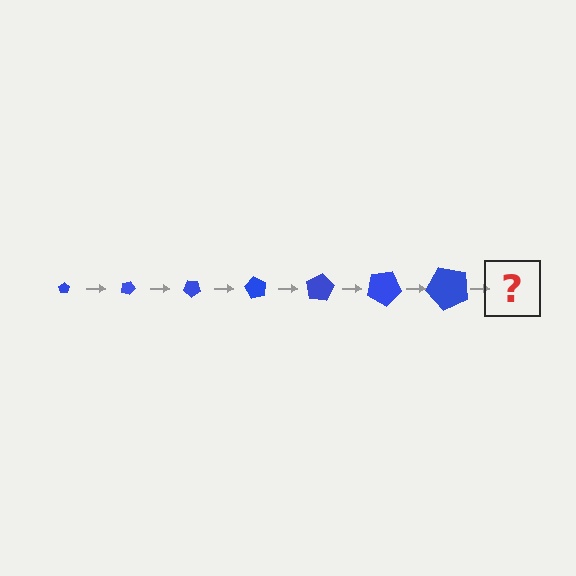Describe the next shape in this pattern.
It should be a pentagon, larger than the previous one and rotated 140 degrees from the start.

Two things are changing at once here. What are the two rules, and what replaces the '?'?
The two rules are that the pentagon grows larger each step and it rotates 20 degrees each step. The '?' should be a pentagon, larger than the previous one and rotated 140 degrees from the start.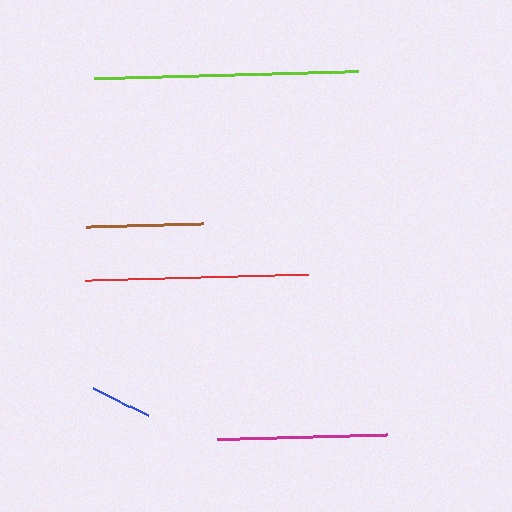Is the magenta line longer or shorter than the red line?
The red line is longer than the magenta line.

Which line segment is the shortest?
The blue line is the shortest at approximately 62 pixels.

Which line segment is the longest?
The lime line is the longest at approximately 264 pixels.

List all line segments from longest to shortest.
From longest to shortest: lime, red, magenta, brown, blue.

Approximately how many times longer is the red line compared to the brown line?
The red line is approximately 1.9 times the length of the brown line.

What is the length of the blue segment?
The blue segment is approximately 62 pixels long.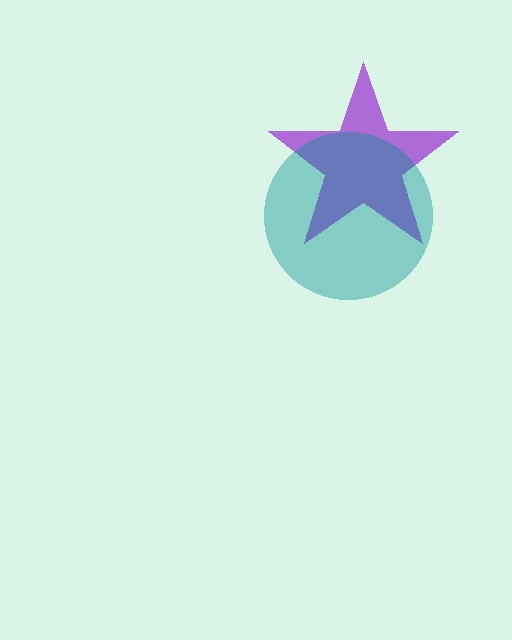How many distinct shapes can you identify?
There are 2 distinct shapes: a purple star, a teal circle.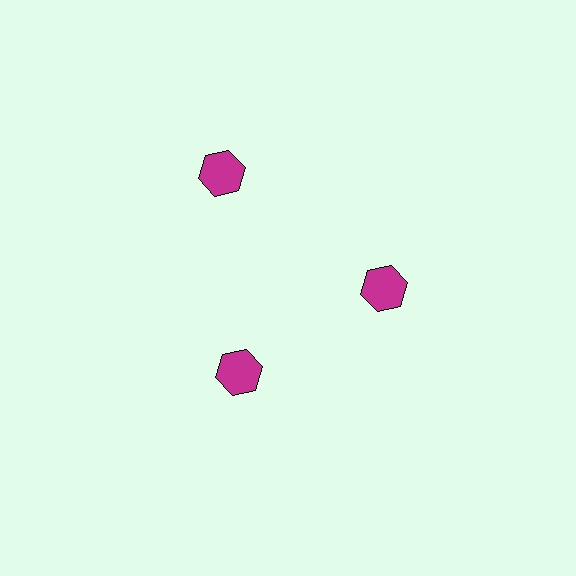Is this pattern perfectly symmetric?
No. The 3 magenta hexagons are arranged in a ring, but one element near the 11 o'clock position is pushed outward from the center, breaking the 3-fold rotational symmetry.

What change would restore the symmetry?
The symmetry would be restored by moving it inward, back onto the ring so that all 3 hexagons sit at equal angles and equal distance from the center.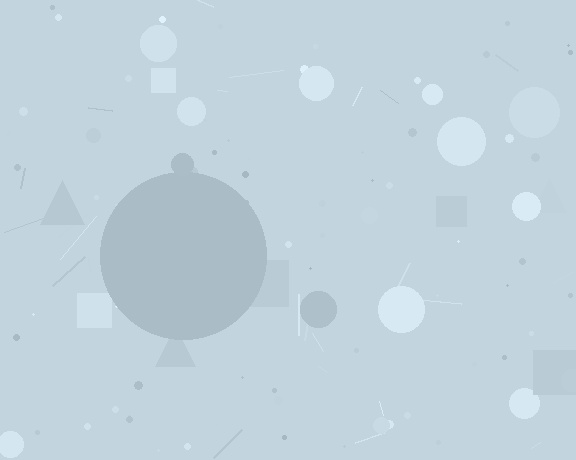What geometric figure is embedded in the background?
A circle is embedded in the background.